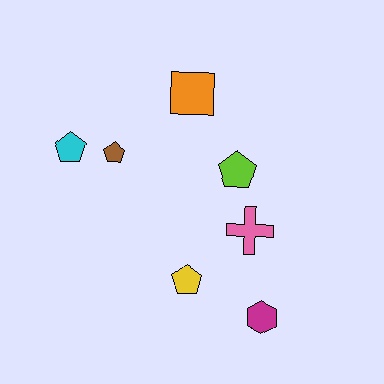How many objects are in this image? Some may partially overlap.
There are 7 objects.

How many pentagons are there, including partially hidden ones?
There are 4 pentagons.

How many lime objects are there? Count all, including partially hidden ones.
There is 1 lime object.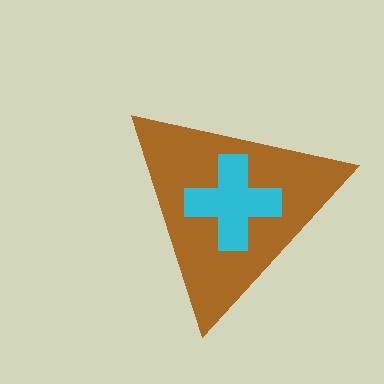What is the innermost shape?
The cyan cross.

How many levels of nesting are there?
2.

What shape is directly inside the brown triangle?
The cyan cross.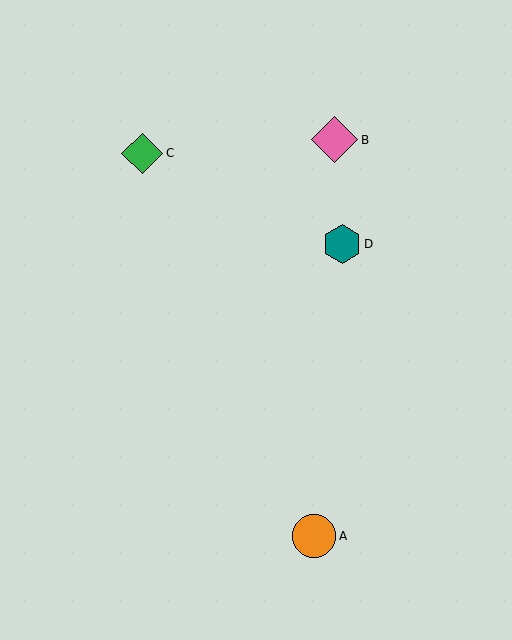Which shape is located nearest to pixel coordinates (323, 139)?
The pink diamond (labeled B) at (335, 140) is nearest to that location.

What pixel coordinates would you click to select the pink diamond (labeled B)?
Click at (335, 140) to select the pink diamond B.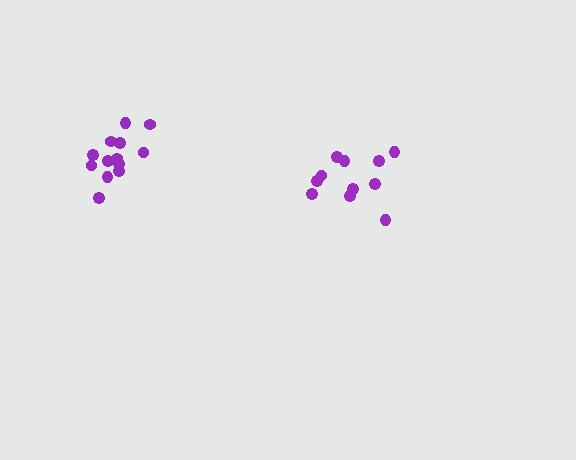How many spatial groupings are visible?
There are 2 spatial groupings.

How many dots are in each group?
Group 1: 13 dots, Group 2: 11 dots (24 total).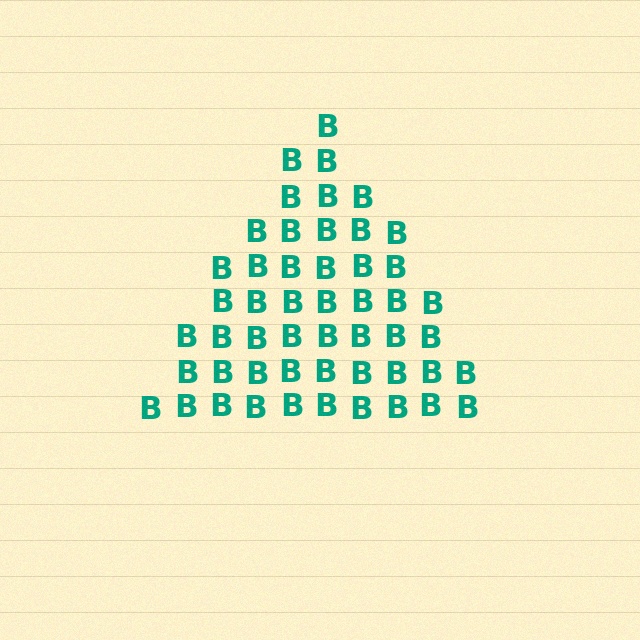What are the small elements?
The small elements are letter B's.